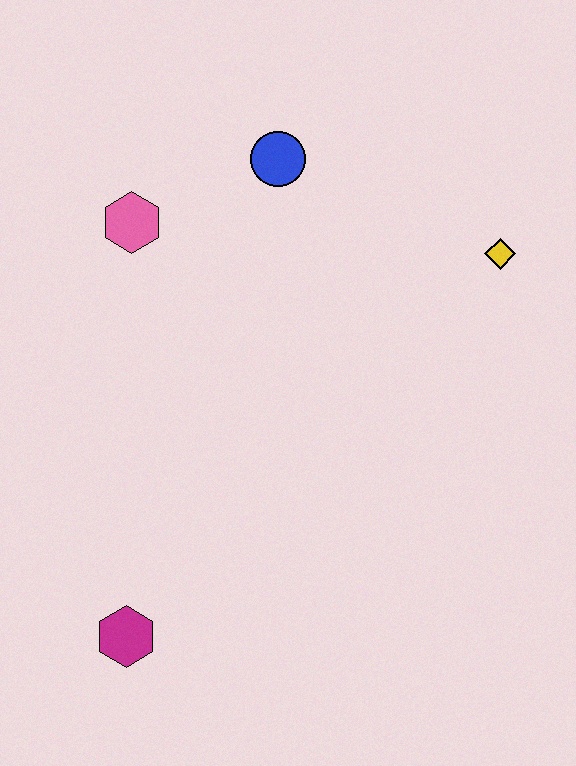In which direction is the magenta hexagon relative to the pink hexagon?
The magenta hexagon is below the pink hexagon.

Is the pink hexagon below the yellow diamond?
No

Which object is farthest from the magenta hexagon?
The yellow diamond is farthest from the magenta hexagon.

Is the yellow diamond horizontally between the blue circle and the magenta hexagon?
No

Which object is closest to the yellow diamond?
The blue circle is closest to the yellow diamond.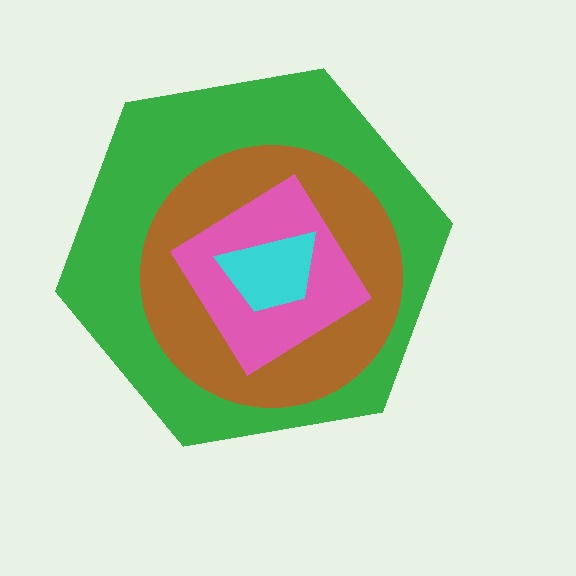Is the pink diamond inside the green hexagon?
Yes.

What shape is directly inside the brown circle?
The pink diamond.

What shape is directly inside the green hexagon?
The brown circle.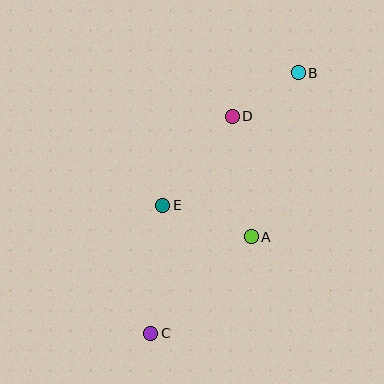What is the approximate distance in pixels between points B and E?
The distance between B and E is approximately 190 pixels.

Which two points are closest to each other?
Points B and D are closest to each other.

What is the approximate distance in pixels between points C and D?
The distance between C and D is approximately 232 pixels.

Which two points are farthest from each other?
Points B and C are farthest from each other.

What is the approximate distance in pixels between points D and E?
The distance between D and E is approximately 113 pixels.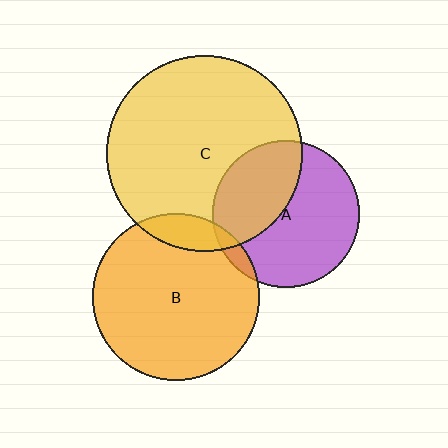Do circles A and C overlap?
Yes.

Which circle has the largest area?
Circle C (yellow).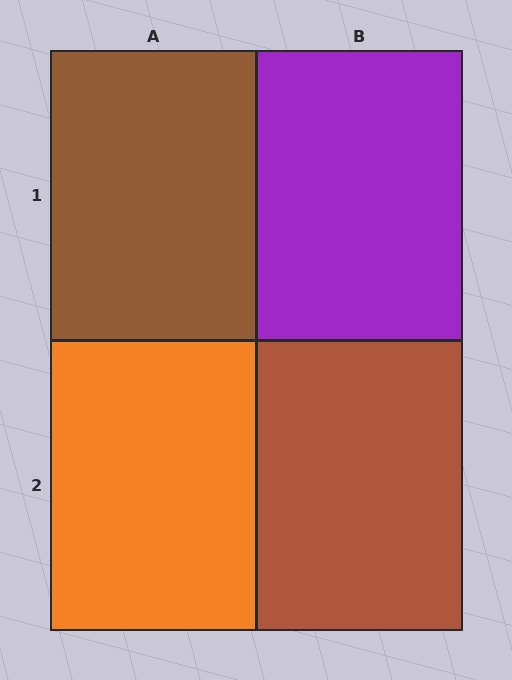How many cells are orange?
1 cell is orange.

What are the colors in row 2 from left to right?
Orange, brown.